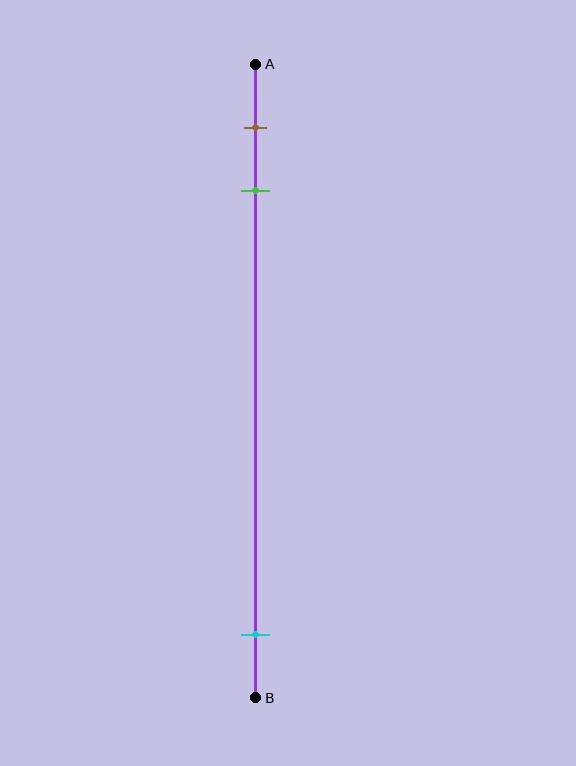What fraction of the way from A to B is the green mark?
The green mark is approximately 20% (0.2) of the way from A to B.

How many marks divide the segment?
There are 3 marks dividing the segment.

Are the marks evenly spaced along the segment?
No, the marks are not evenly spaced.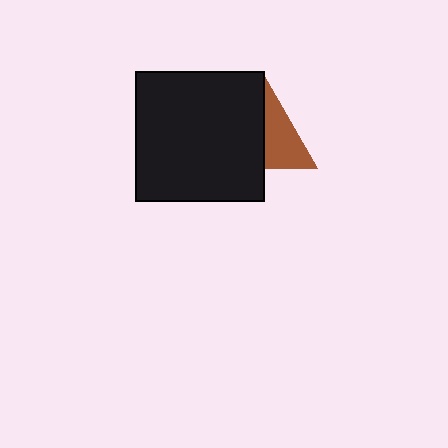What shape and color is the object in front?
The object in front is a black square.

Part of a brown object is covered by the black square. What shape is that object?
It is a triangle.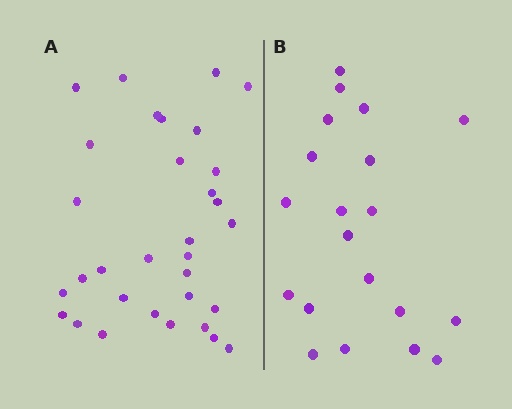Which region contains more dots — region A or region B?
Region A (the left region) has more dots.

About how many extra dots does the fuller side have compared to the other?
Region A has roughly 12 or so more dots than region B.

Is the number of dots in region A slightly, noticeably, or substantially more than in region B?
Region A has substantially more. The ratio is roughly 1.6 to 1.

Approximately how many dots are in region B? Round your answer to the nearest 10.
About 20 dots.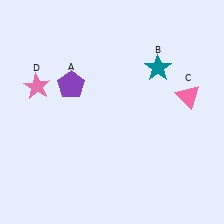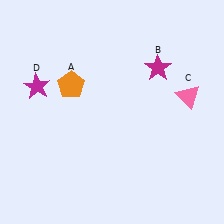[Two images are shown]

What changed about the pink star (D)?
In Image 1, D is pink. In Image 2, it changed to magenta.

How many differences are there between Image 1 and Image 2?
There are 3 differences between the two images.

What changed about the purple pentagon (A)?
In Image 1, A is purple. In Image 2, it changed to orange.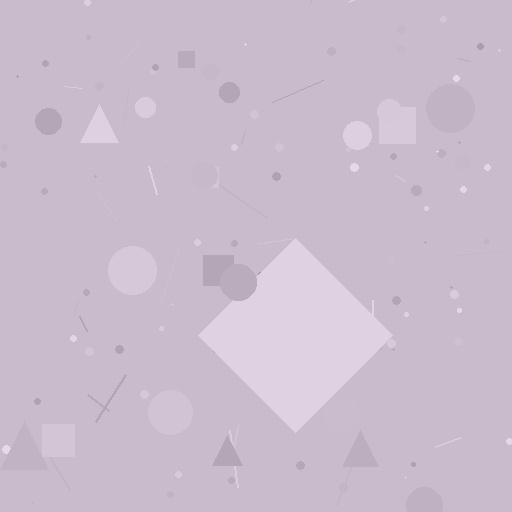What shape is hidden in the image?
A diamond is hidden in the image.